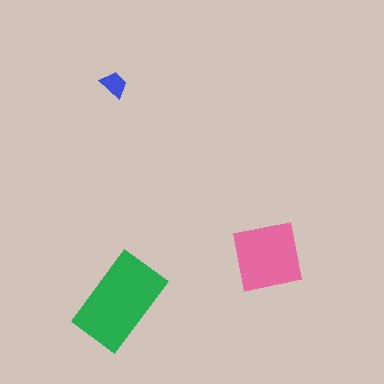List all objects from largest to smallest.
The green rectangle, the pink square, the blue trapezoid.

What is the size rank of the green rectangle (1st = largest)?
1st.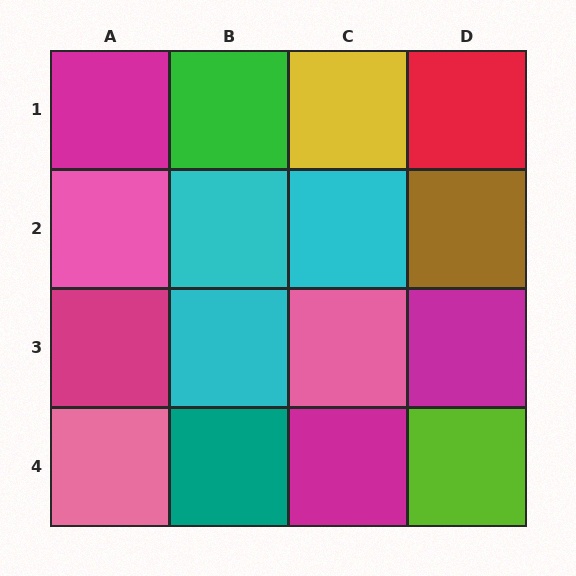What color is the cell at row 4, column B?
Teal.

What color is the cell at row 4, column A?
Pink.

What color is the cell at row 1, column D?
Red.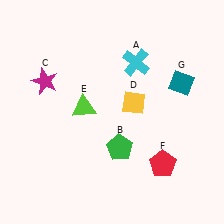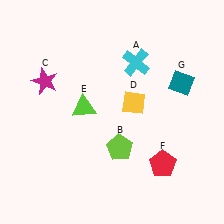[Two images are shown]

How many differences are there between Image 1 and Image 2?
There is 1 difference between the two images.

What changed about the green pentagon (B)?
In Image 1, B is green. In Image 2, it changed to lime.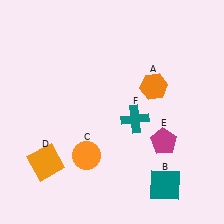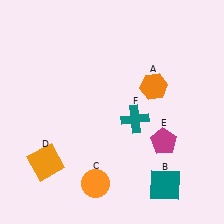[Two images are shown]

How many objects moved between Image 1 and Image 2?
1 object moved between the two images.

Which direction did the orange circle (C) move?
The orange circle (C) moved down.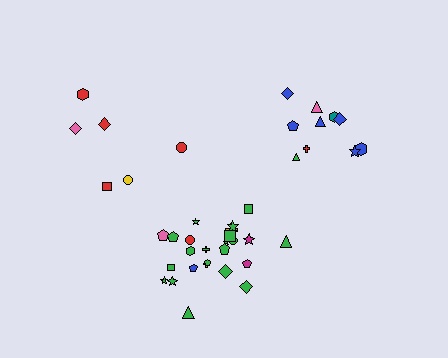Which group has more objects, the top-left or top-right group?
The top-right group.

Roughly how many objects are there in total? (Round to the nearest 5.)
Roughly 40 objects in total.